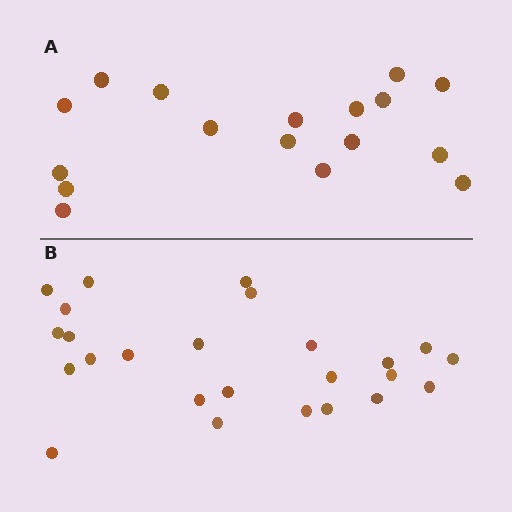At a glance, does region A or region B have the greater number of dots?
Region B (the bottom region) has more dots.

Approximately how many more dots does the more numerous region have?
Region B has roughly 8 or so more dots than region A.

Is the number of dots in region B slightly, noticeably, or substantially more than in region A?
Region B has substantially more. The ratio is roughly 1.5 to 1.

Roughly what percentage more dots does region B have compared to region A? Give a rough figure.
About 45% more.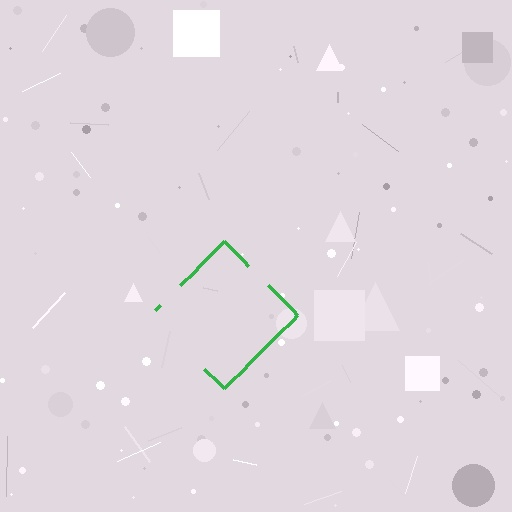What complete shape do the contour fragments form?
The contour fragments form a diamond.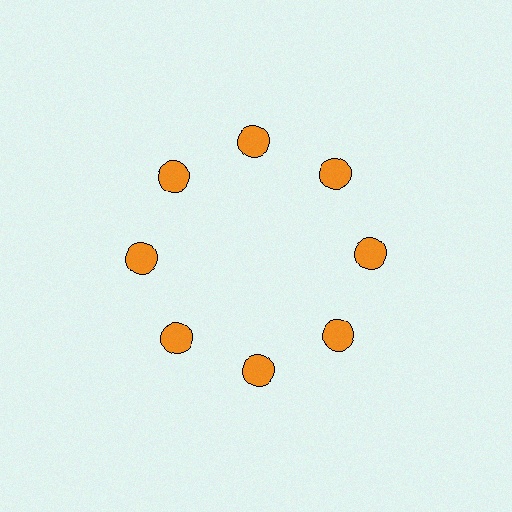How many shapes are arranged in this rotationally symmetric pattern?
There are 8 shapes, arranged in 8 groups of 1.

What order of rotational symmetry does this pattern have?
This pattern has 8-fold rotational symmetry.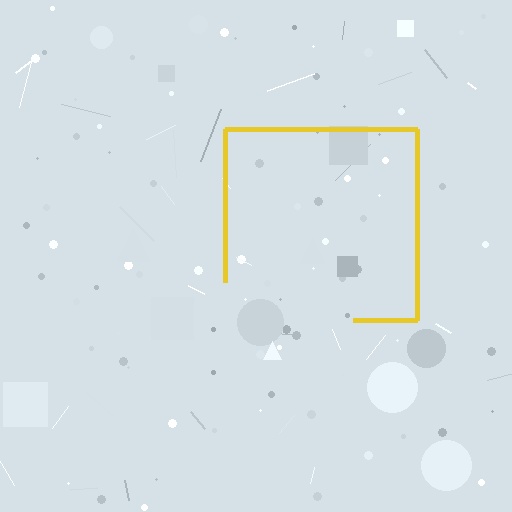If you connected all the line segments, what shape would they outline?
They would outline a square.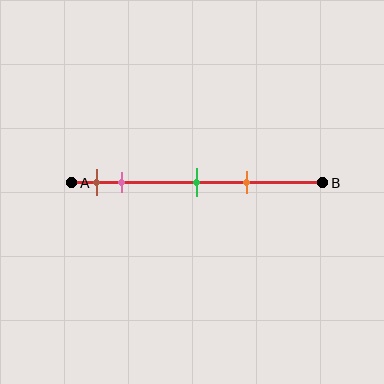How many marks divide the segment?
There are 4 marks dividing the segment.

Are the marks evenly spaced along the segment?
No, the marks are not evenly spaced.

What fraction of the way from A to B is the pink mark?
The pink mark is approximately 20% (0.2) of the way from A to B.